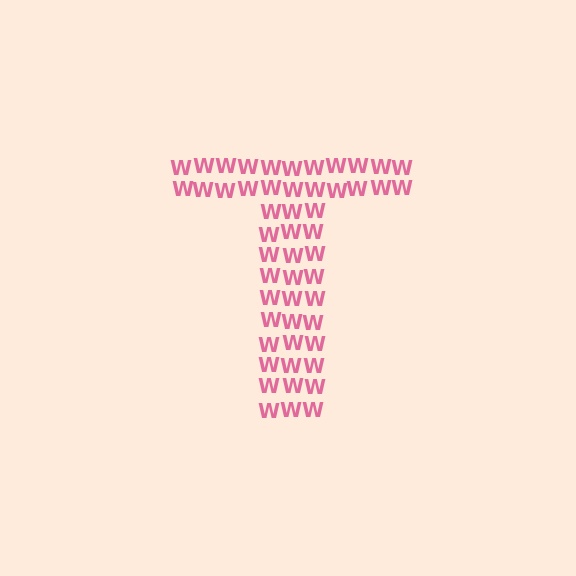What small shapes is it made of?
It is made of small letter W's.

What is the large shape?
The large shape is the letter T.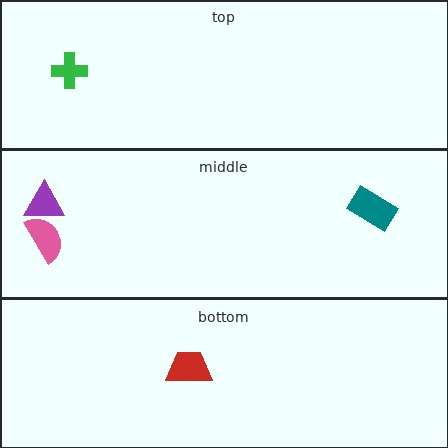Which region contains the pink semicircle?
The middle region.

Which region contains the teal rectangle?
The middle region.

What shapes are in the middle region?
The purple triangle, the pink semicircle, the teal rectangle.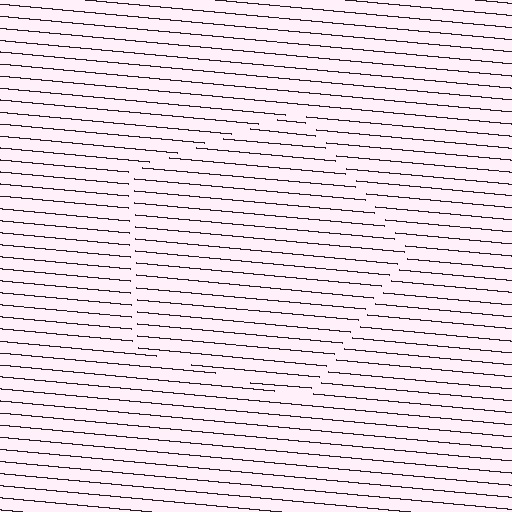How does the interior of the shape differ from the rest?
The interior of the shape contains the same grating, shifted by half a period — the contour is defined by the phase discontinuity where line-ends from the inner and outer gratings abut.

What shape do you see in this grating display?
An illusory pentagon. The interior of the shape contains the same grating, shifted by half a period — the contour is defined by the phase discontinuity where line-ends from the inner and outer gratings abut.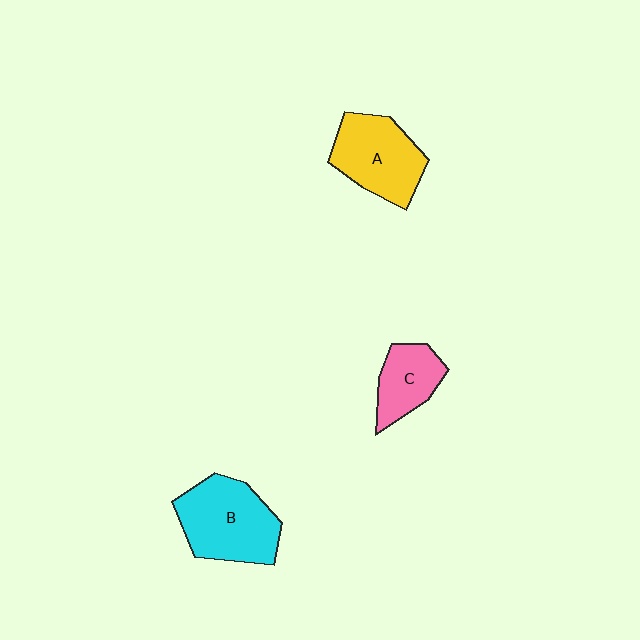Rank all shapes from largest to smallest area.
From largest to smallest: B (cyan), A (yellow), C (pink).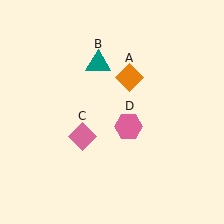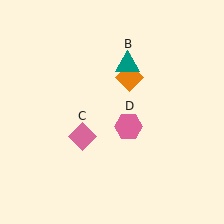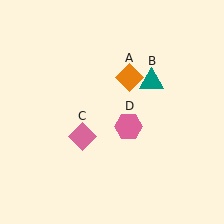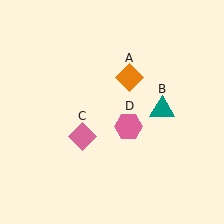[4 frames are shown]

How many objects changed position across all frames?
1 object changed position: teal triangle (object B).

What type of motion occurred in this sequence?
The teal triangle (object B) rotated clockwise around the center of the scene.